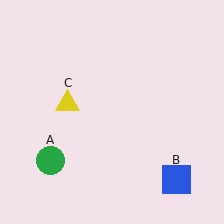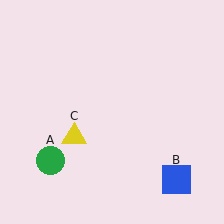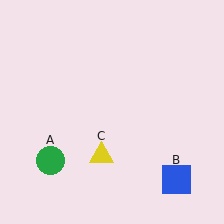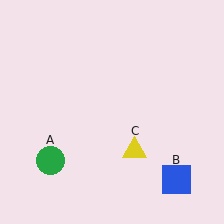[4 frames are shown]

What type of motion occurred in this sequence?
The yellow triangle (object C) rotated counterclockwise around the center of the scene.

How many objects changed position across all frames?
1 object changed position: yellow triangle (object C).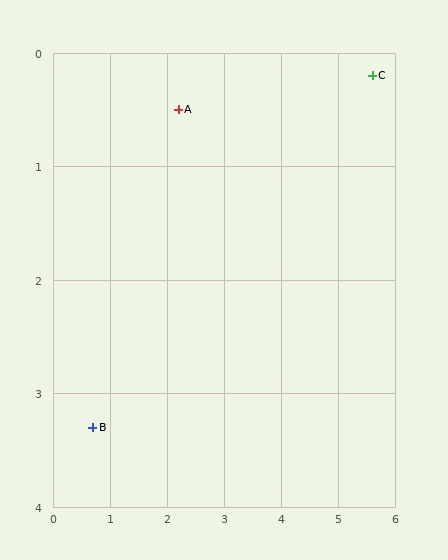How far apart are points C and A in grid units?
Points C and A are about 3.4 grid units apart.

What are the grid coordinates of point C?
Point C is at approximately (5.6, 0.2).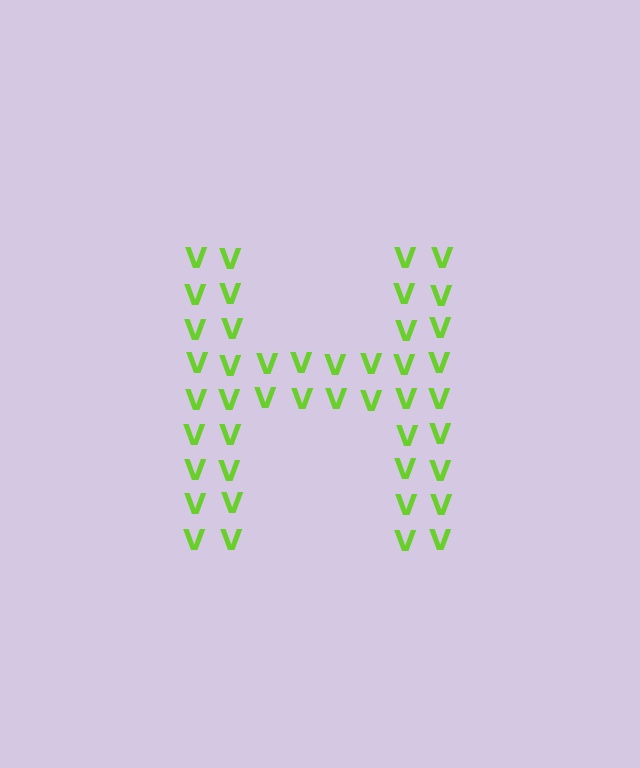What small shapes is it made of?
It is made of small letter V's.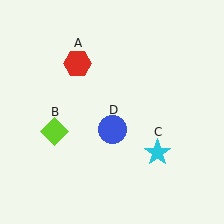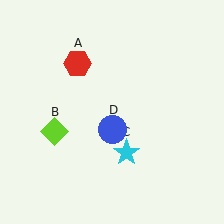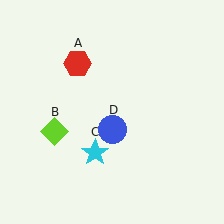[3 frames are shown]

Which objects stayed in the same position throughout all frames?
Red hexagon (object A) and lime diamond (object B) and blue circle (object D) remained stationary.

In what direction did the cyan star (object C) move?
The cyan star (object C) moved left.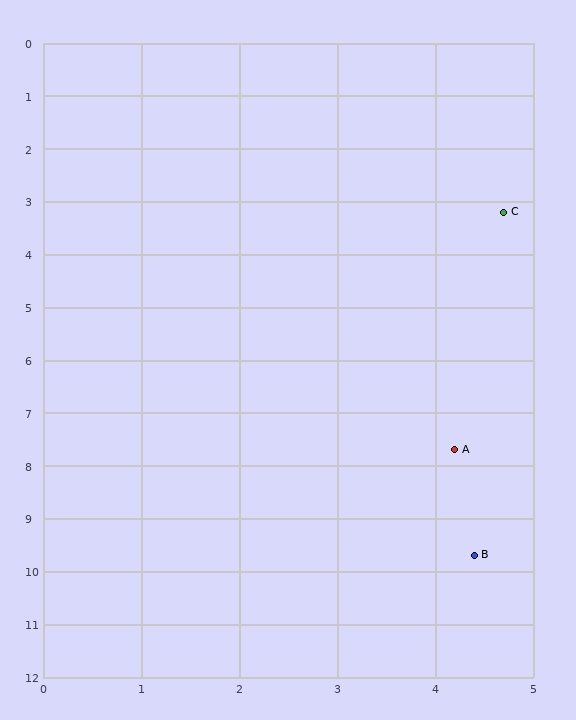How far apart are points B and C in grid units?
Points B and C are about 6.5 grid units apart.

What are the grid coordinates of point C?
Point C is at approximately (4.7, 3.2).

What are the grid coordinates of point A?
Point A is at approximately (4.2, 7.7).